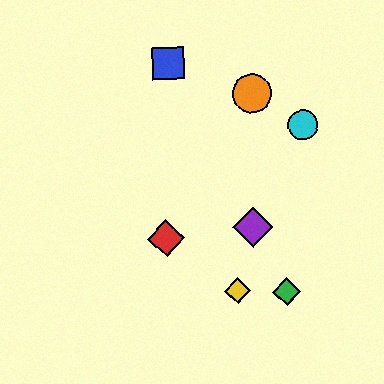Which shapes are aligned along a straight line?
The blue square, the green diamond, the purple diamond are aligned along a straight line.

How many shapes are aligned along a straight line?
3 shapes (the blue square, the green diamond, the purple diamond) are aligned along a straight line.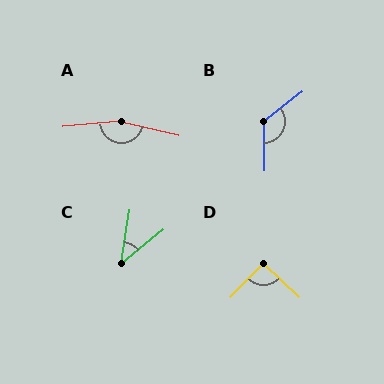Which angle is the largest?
A, at approximately 161 degrees.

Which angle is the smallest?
C, at approximately 42 degrees.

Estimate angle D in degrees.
Approximately 90 degrees.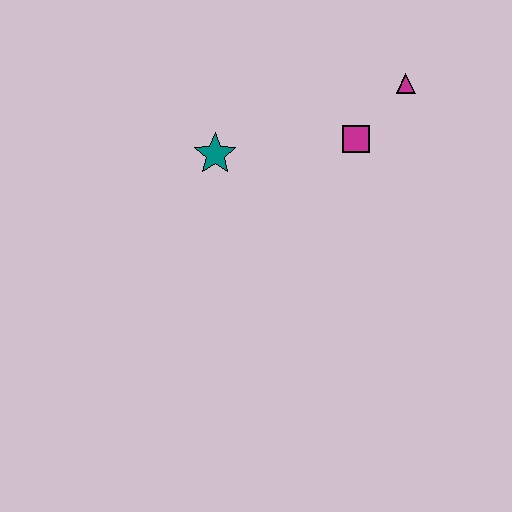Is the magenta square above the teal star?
Yes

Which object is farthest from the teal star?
The magenta triangle is farthest from the teal star.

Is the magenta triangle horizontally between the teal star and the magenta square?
No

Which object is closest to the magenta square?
The magenta triangle is closest to the magenta square.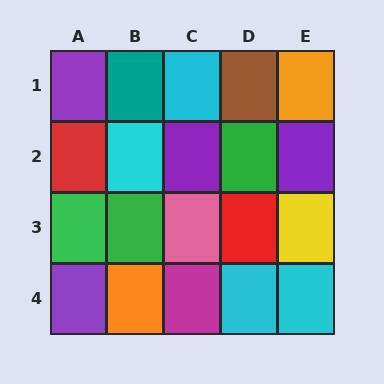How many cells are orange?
2 cells are orange.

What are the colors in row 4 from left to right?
Purple, orange, magenta, cyan, cyan.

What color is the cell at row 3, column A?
Green.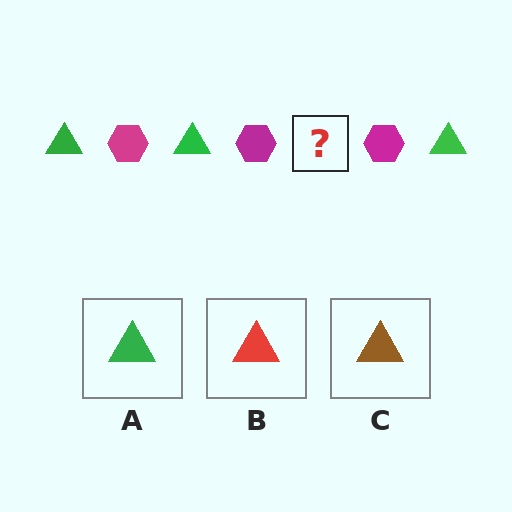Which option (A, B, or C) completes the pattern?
A.